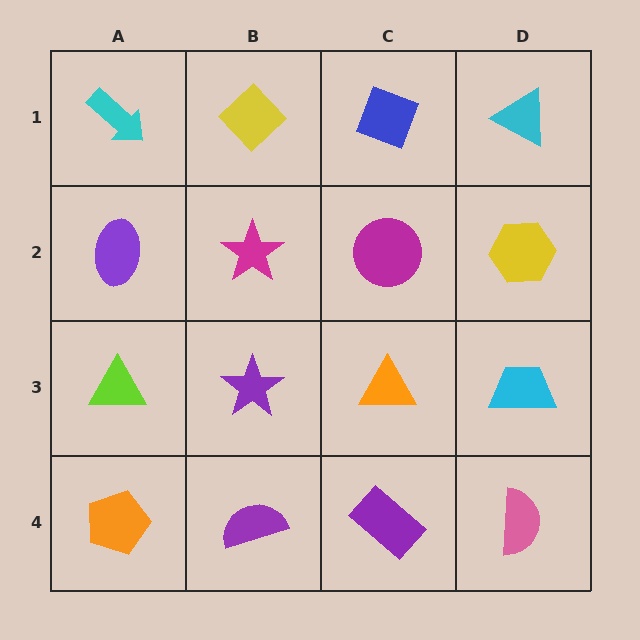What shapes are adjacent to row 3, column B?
A magenta star (row 2, column B), a purple semicircle (row 4, column B), a lime triangle (row 3, column A), an orange triangle (row 3, column C).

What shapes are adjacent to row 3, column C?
A magenta circle (row 2, column C), a purple rectangle (row 4, column C), a purple star (row 3, column B), a cyan trapezoid (row 3, column D).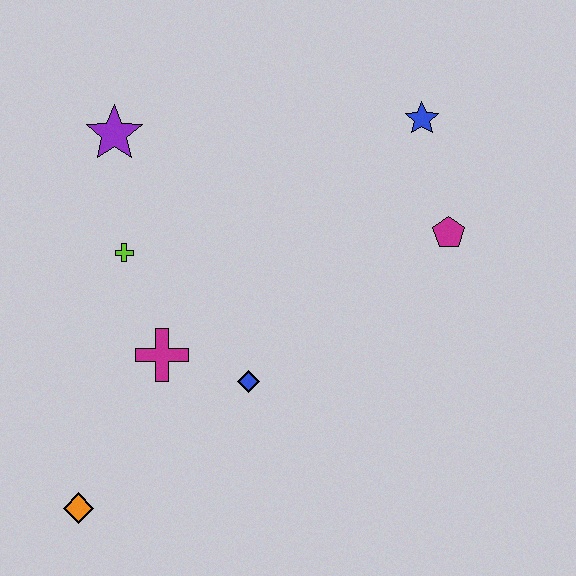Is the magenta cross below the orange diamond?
No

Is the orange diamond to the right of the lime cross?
No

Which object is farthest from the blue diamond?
The blue star is farthest from the blue diamond.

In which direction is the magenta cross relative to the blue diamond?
The magenta cross is to the left of the blue diamond.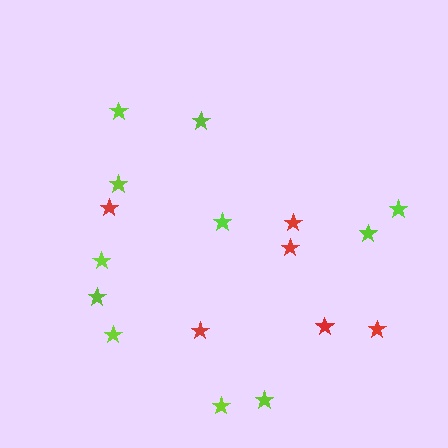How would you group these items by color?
There are 2 groups: one group of lime stars (11) and one group of red stars (6).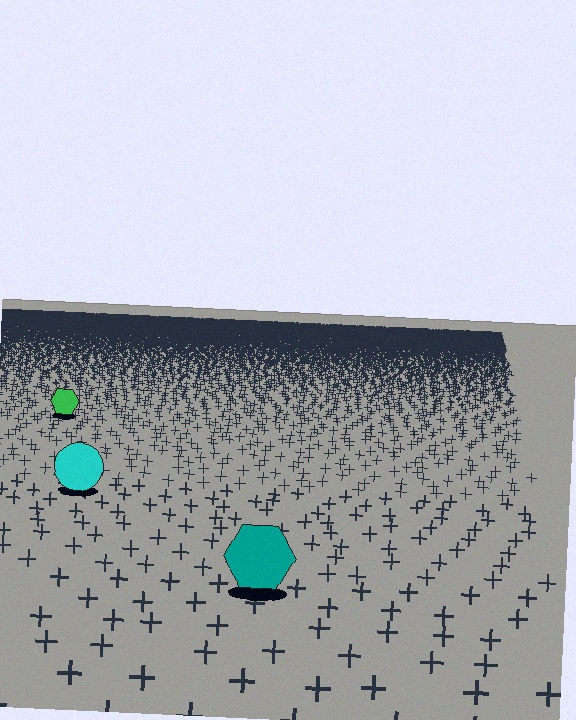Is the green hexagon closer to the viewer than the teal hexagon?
No. The teal hexagon is closer — you can tell from the texture gradient: the ground texture is coarser near it.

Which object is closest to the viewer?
The teal hexagon is closest. The texture marks near it are larger and more spread out.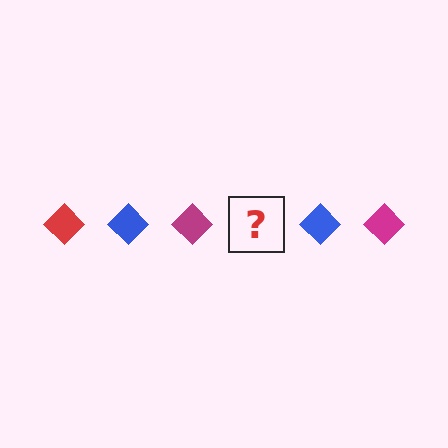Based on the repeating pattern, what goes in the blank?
The blank should be a red diamond.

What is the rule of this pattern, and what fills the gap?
The rule is that the pattern cycles through red, blue, magenta diamonds. The gap should be filled with a red diamond.